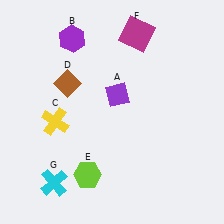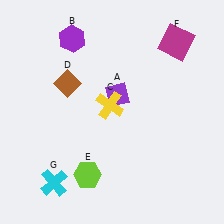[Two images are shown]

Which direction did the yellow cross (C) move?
The yellow cross (C) moved right.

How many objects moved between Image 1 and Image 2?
2 objects moved between the two images.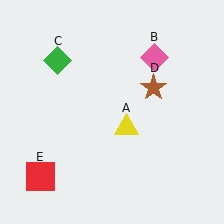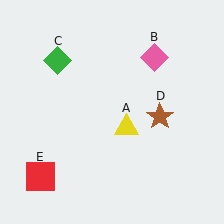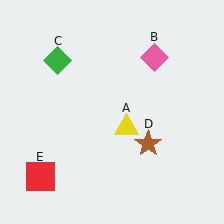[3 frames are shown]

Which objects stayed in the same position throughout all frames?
Yellow triangle (object A) and pink diamond (object B) and green diamond (object C) and red square (object E) remained stationary.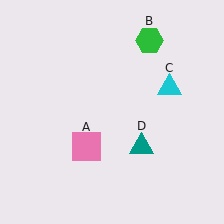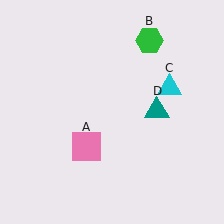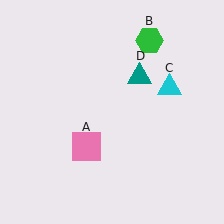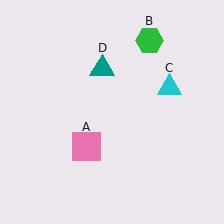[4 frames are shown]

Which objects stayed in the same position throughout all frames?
Pink square (object A) and green hexagon (object B) and cyan triangle (object C) remained stationary.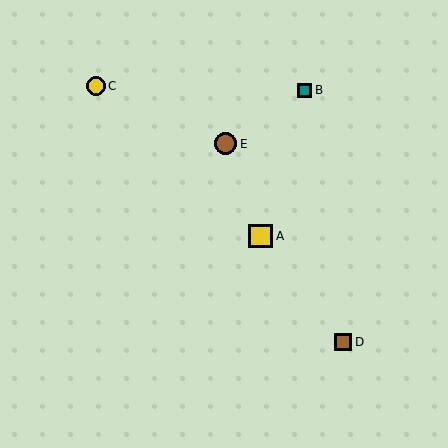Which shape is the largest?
The yellow square (labeled A) is the largest.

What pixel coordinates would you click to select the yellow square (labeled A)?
Click at (261, 236) to select the yellow square A.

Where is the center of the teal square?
The center of the teal square is at (305, 90).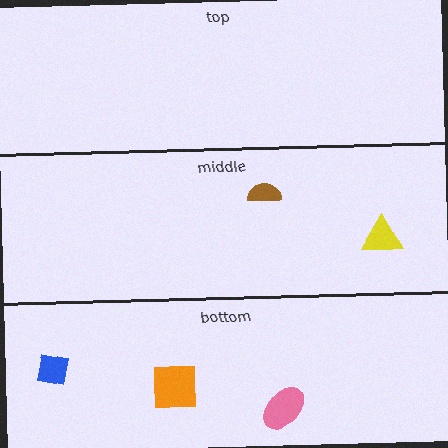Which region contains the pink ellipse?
The bottom region.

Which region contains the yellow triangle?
The middle region.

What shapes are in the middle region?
The yellow triangle, the brown semicircle.